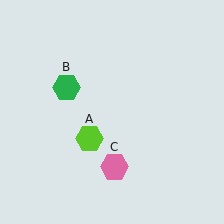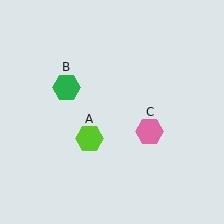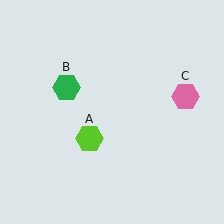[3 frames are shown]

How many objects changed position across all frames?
1 object changed position: pink hexagon (object C).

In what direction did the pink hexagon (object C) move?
The pink hexagon (object C) moved up and to the right.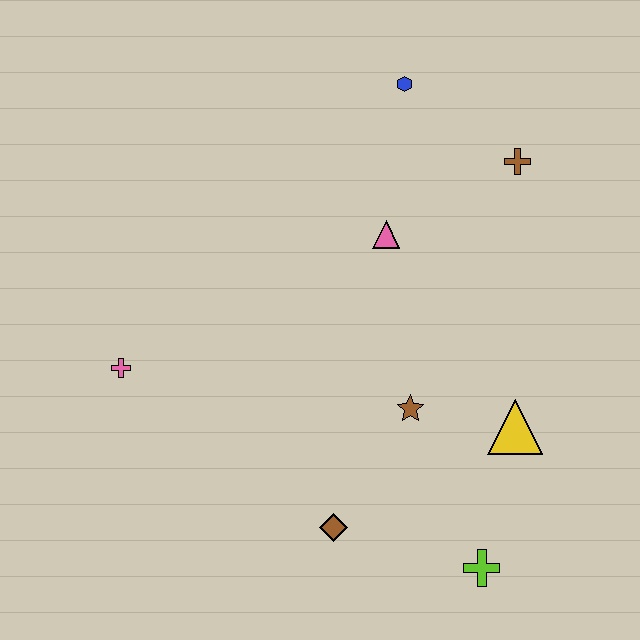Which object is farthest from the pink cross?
The brown cross is farthest from the pink cross.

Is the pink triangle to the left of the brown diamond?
No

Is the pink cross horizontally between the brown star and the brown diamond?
No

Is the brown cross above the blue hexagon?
No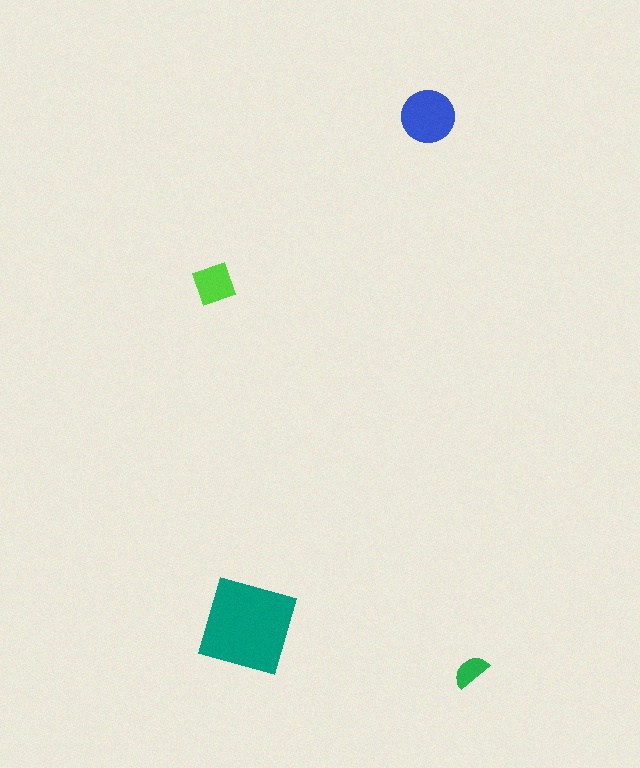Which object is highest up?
The blue circle is topmost.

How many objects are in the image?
There are 4 objects in the image.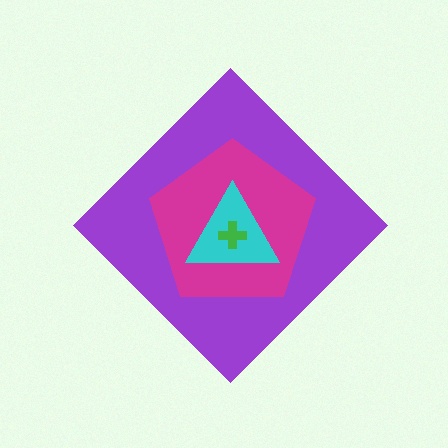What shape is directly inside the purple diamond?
The magenta pentagon.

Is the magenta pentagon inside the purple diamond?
Yes.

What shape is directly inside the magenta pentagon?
The cyan triangle.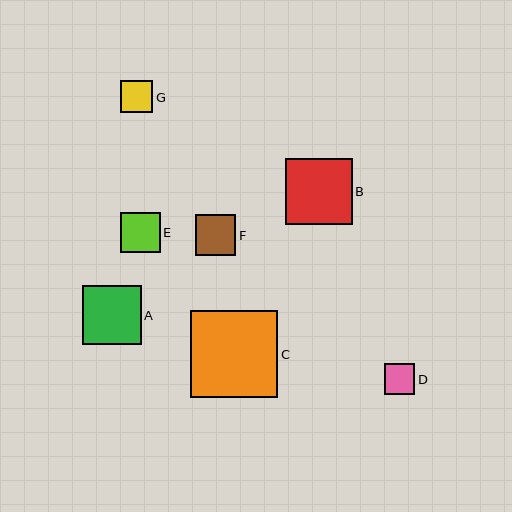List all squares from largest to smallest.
From largest to smallest: C, B, A, F, E, G, D.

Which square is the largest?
Square C is the largest with a size of approximately 87 pixels.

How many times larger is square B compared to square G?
Square B is approximately 2.1 times the size of square G.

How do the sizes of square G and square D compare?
Square G and square D are approximately the same size.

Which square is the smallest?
Square D is the smallest with a size of approximately 30 pixels.